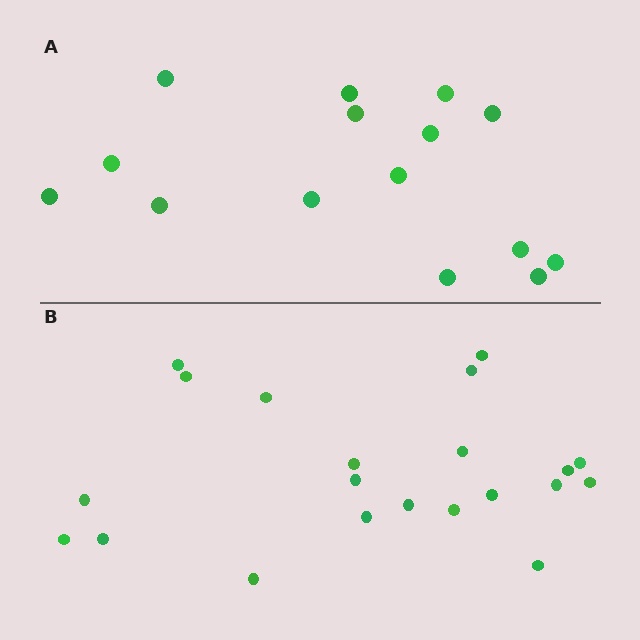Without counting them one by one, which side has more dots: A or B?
Region B (the bottom region) has more dots.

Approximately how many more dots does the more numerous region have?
Region B has about 6 more dots than region A.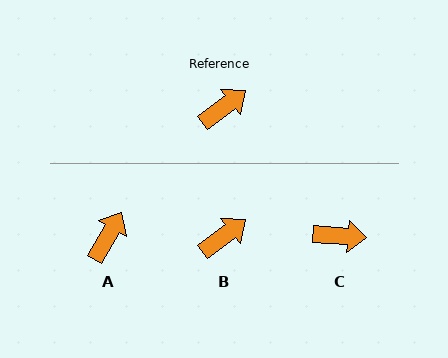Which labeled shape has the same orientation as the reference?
B.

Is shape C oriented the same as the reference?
No, it is off by about 41 degrees.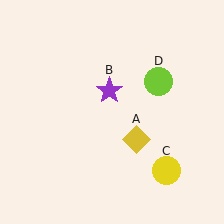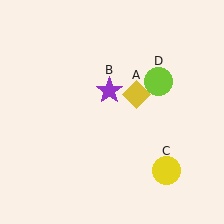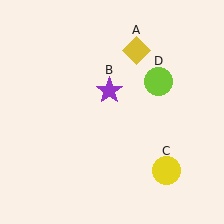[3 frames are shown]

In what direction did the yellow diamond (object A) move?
The yellow diamond (object A) moved up.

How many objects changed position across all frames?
1 object changed position: yellow diamond (object A).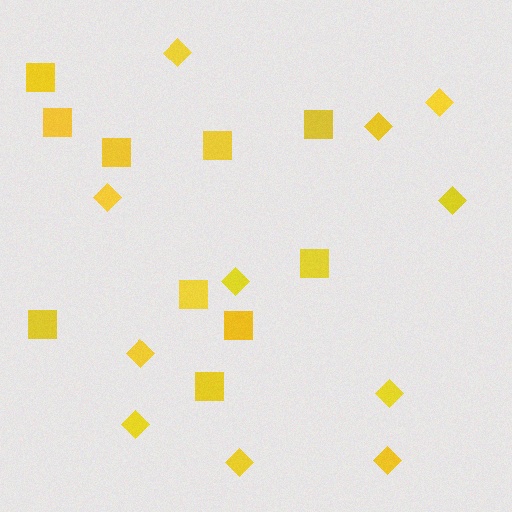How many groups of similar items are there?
There are 2 groups: one group of squares (10) and one group of diamonds (11).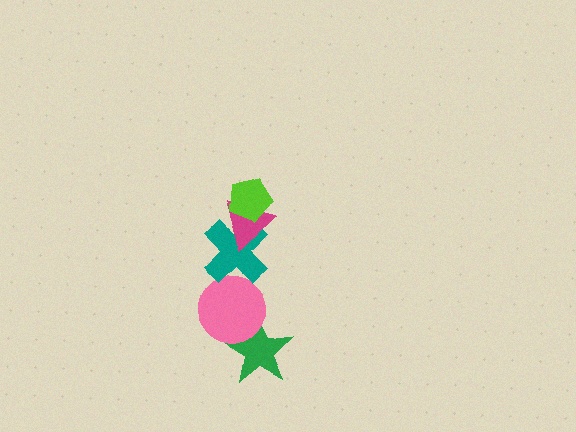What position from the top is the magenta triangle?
The magenta triangle is 2nd from the top.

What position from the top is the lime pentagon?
The lime pentagon is 1st from the top.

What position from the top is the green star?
The green star is 5th from the top.